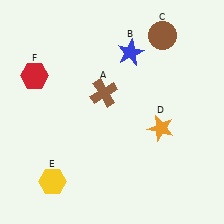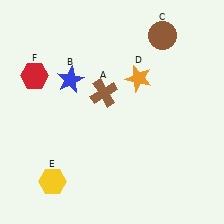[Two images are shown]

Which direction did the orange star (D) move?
The orange star (D) moved up.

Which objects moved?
The objects that moved are: the blue star (B), the orange star (D).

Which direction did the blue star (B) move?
The blue star (B) moved left.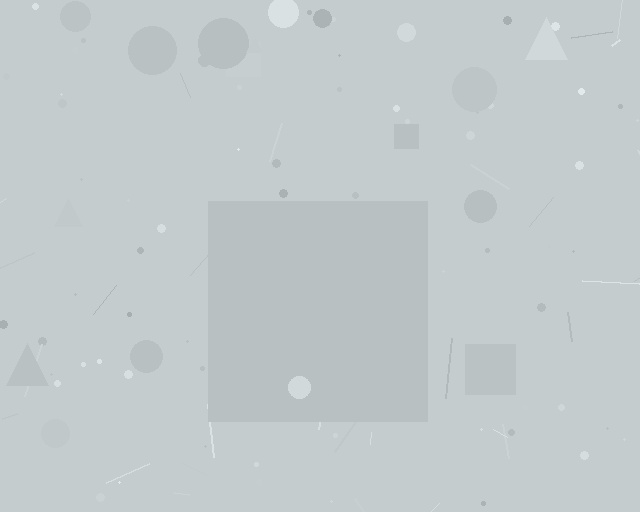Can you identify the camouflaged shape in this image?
The camouflaged shape is a square.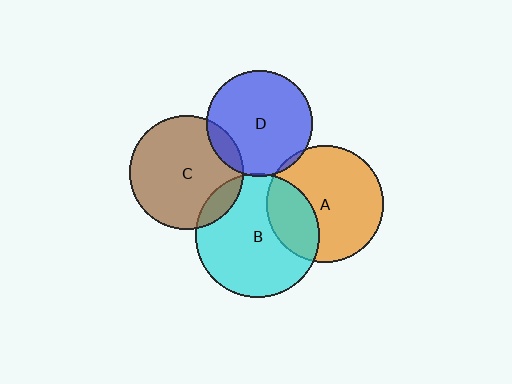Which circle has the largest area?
Circle B (cyan).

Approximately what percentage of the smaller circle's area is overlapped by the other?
Approximately 10%.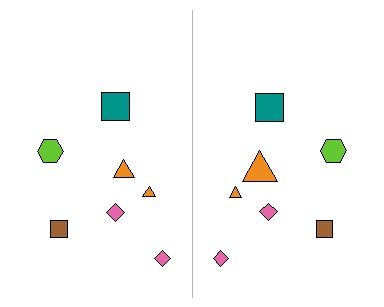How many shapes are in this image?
There are 14 shapes in this image.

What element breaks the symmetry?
The orange triangle on the right side has a different size than its mirror counterpart.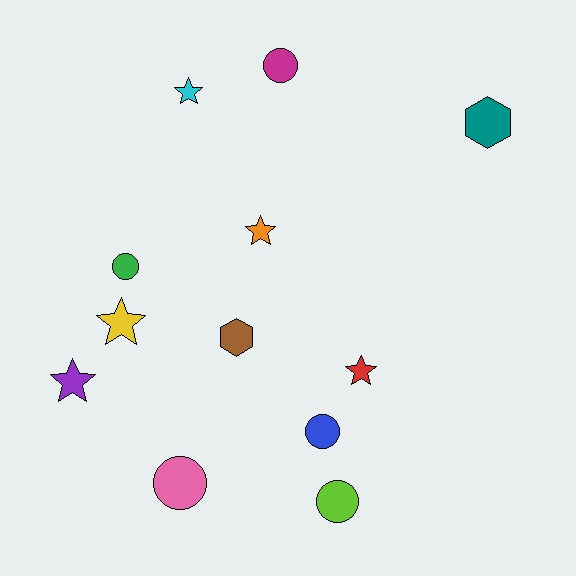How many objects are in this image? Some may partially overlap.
There are 12 objects.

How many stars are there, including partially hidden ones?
There are 5 stars.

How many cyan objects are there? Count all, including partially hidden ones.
There is 1 cyan object.